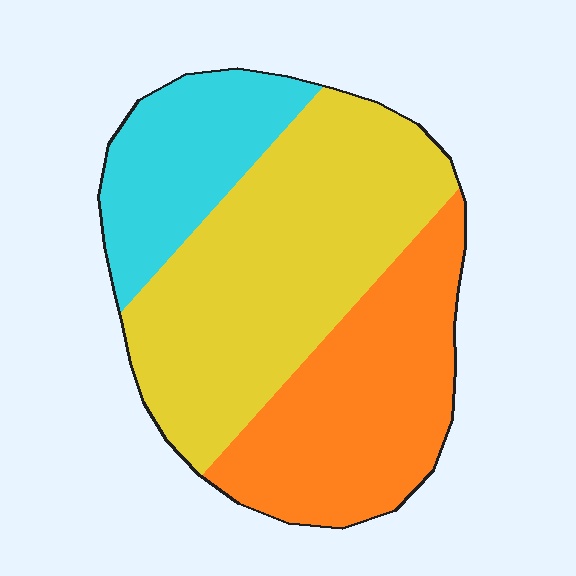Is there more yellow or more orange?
Yellow.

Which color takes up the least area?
Cyan, at roughly 20%.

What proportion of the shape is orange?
Orange takes up between a sixth and a third of the shape.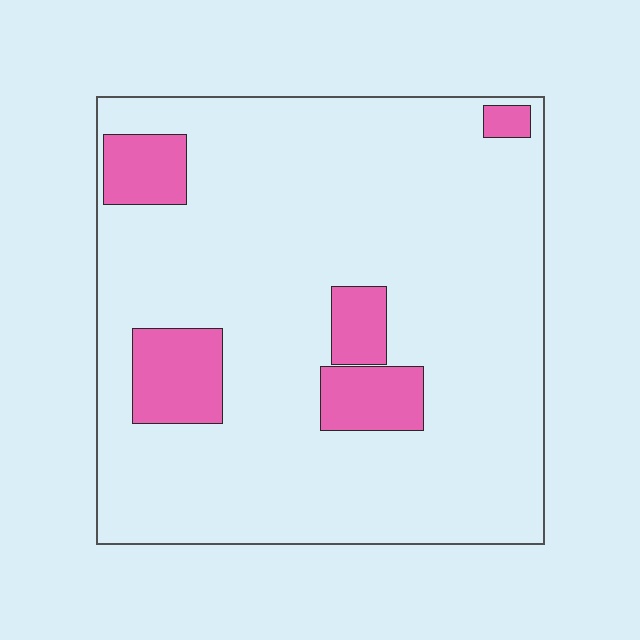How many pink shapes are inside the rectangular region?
5.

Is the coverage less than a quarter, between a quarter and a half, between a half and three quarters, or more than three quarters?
Less than a quarter.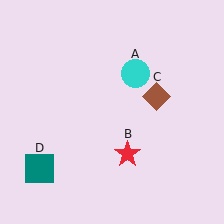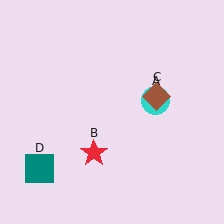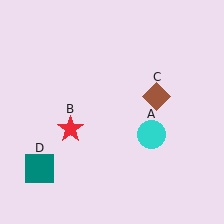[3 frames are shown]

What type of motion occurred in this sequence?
The cyan circle (object A), red star (object B) rotated clockwise around the center of the scene.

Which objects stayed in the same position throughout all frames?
Brown diamond (object C) and teal square (object D) remained stationary.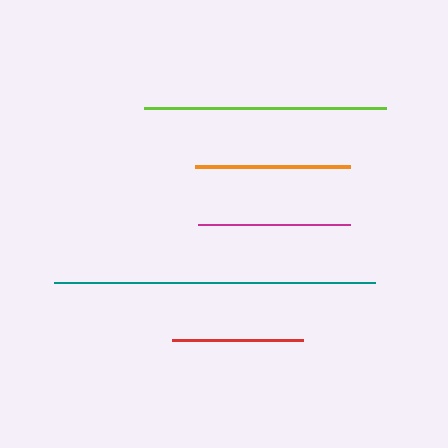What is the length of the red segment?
The red segment is approximately 131 pixels long.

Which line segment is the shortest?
The red line is the shortest at approximately 131 pixels.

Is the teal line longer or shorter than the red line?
The teal line is longer than the red line.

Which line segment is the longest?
The teal line is the longest at approximately 321 pixels.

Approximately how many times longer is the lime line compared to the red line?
The lime line is approximately 1.8 times the length of the red line.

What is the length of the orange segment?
The orange segment is approximately 156 pixels long.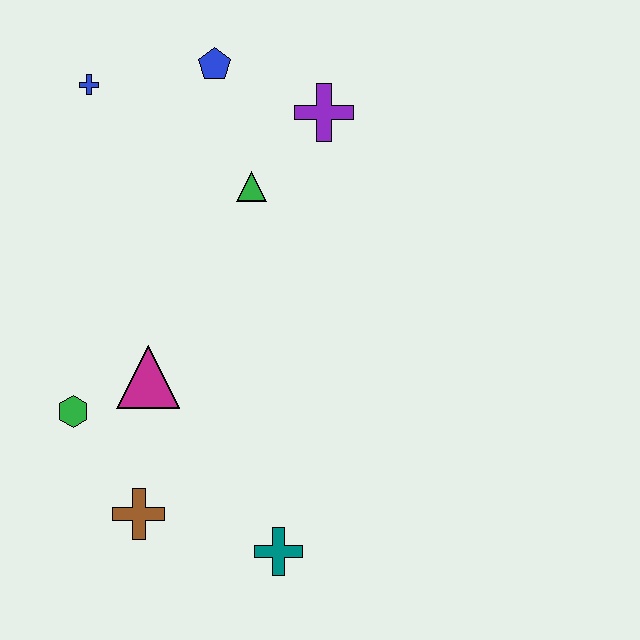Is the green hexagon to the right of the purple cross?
No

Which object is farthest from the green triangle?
The teal cross is farthest from the green triangle.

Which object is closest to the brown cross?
The green hexagon is closest to the brown cross.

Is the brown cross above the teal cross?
Yes